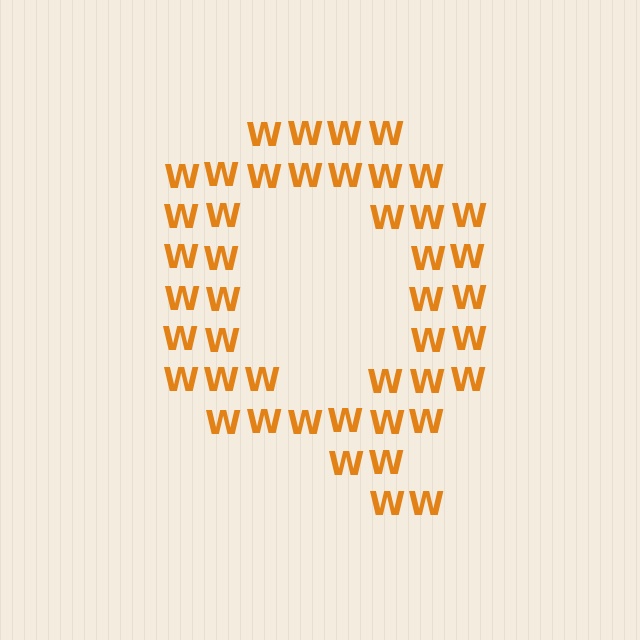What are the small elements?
The small elements are letter W's.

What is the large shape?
The large shape is the letter Q.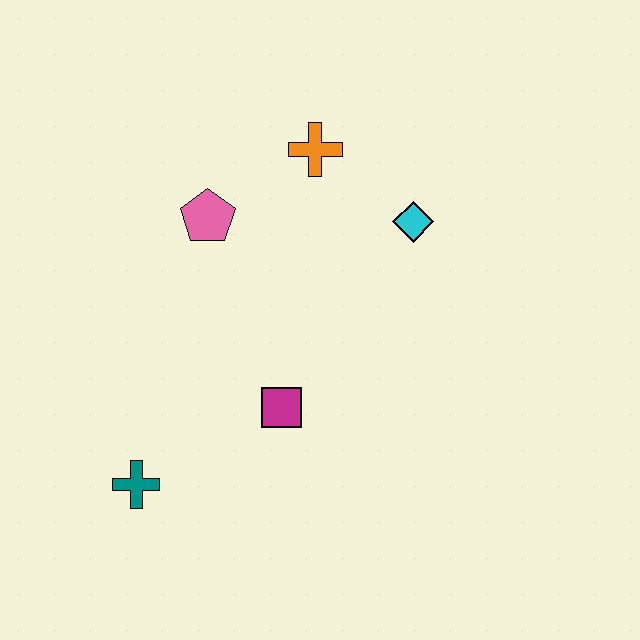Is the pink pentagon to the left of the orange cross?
Yes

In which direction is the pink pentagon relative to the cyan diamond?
The pink pentagon is to the left of the cyan diamond.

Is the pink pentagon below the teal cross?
No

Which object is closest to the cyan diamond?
The orange cross is closest to the cyan diamond.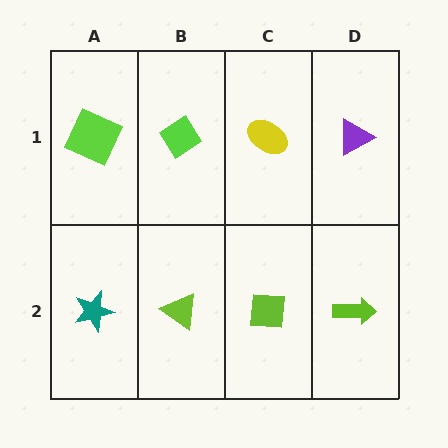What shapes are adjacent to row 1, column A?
A teal star (row 2, column A), a lime diamond (row 1, column B).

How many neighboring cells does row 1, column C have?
3.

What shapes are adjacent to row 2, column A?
A lime square (row 1, column A), a lime triangle (row 2, column B).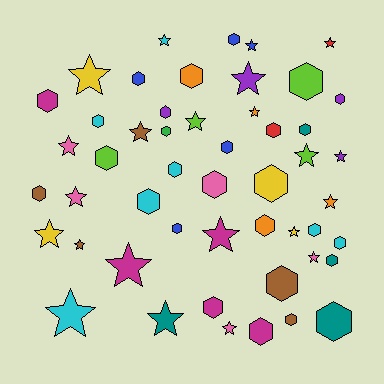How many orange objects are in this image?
There are 4 orange objects.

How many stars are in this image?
There are 22 stars.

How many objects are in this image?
There are 50 objects.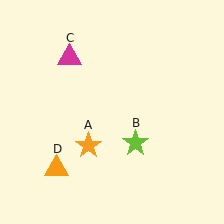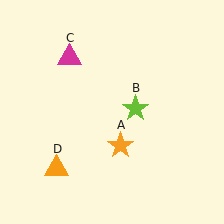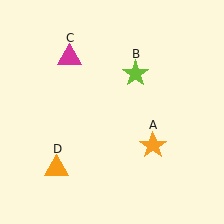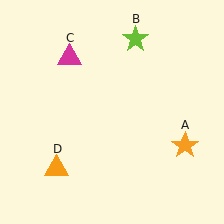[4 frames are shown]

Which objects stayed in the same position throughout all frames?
Magenta triangle (object C) and orange triangle (object D) remained stationary.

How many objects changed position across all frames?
2 objects changed position: orange star (object A), lime star (object B).